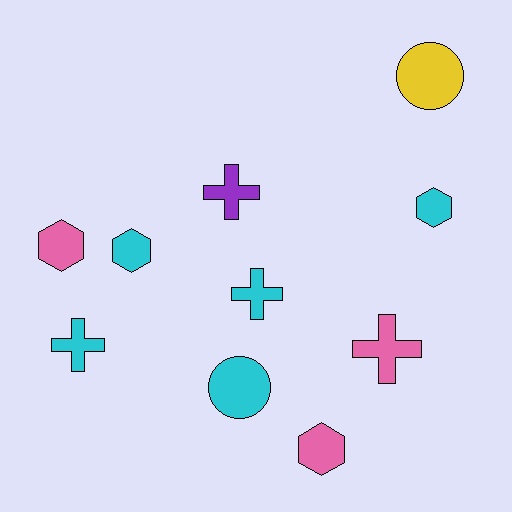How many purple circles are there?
There are no purple circles.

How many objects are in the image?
There are 10 objects.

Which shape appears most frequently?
Cross, with 4 objects.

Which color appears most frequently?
Cyan, with 5 objects.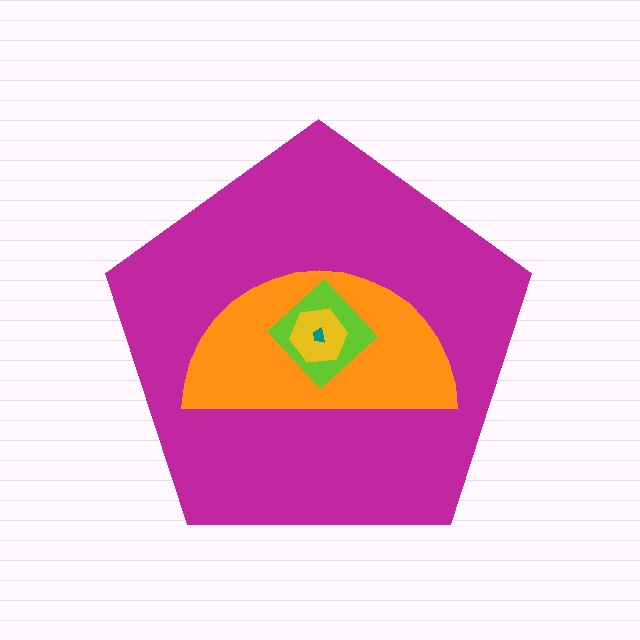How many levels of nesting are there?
5.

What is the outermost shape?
The magenta pentagon.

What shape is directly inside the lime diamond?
The yellow hexagon.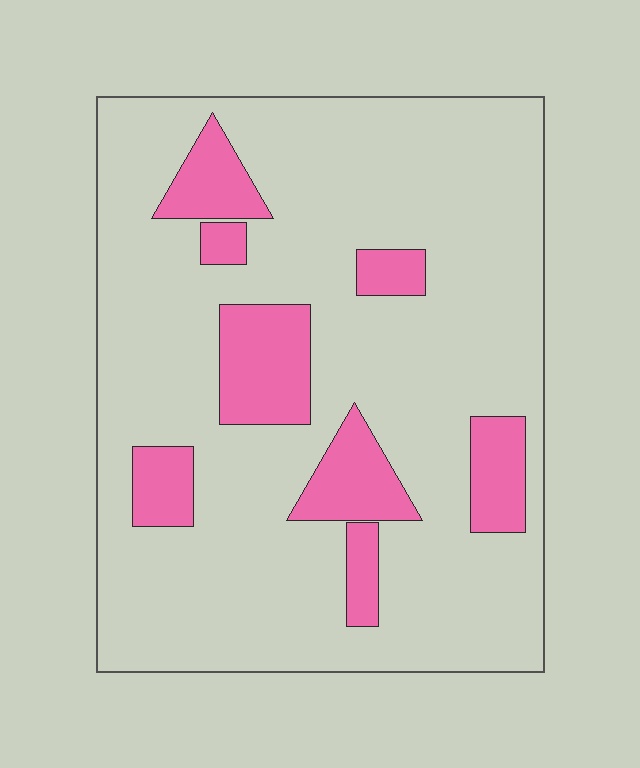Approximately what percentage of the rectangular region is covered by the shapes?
Approximately 20%.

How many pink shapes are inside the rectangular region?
8.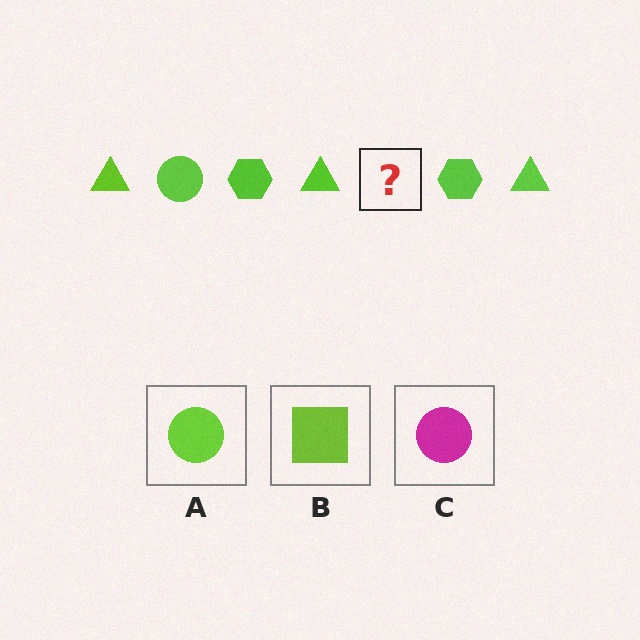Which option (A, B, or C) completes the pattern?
A.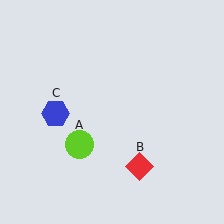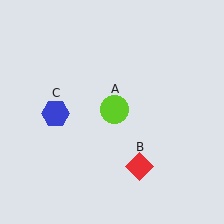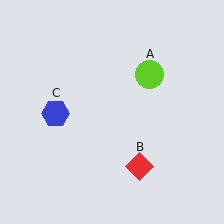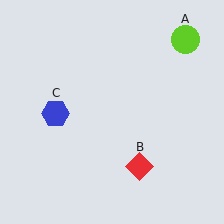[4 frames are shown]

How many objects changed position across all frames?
1 object changed position: lime circle (object A).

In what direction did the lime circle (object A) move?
The lime circle (object A) moved up and to the right.